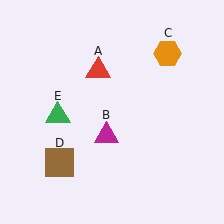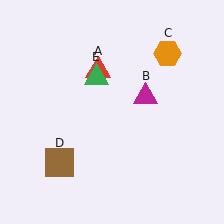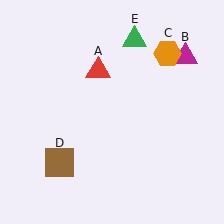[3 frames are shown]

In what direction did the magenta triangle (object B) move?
The magenta triangle (object B) moved up and to the right.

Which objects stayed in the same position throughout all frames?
Red triangle (object A) and orange hexagon (object C) and brown square (object D) remained stationary.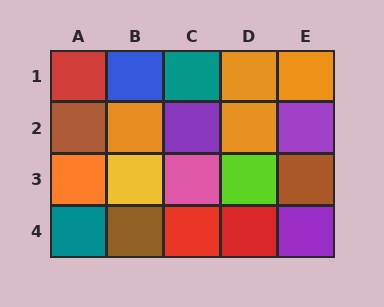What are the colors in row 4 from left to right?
Teal, brown, red, red, purple.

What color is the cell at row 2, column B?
Orange.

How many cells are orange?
5 cells are orange.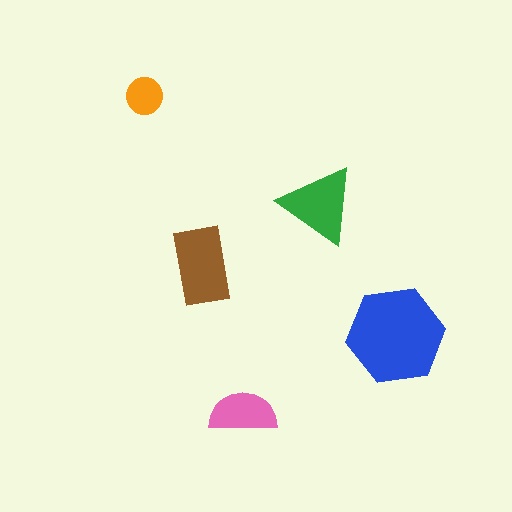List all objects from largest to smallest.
The blue hexagon, the brown rectangle, the green triangle, the pink semicircle, the orange circle.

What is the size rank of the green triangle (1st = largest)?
3rd.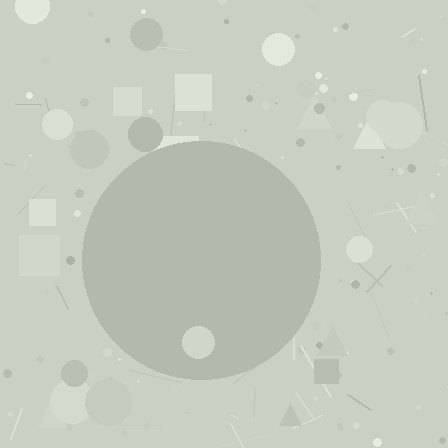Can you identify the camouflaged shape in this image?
The camouflaged shape is a circle.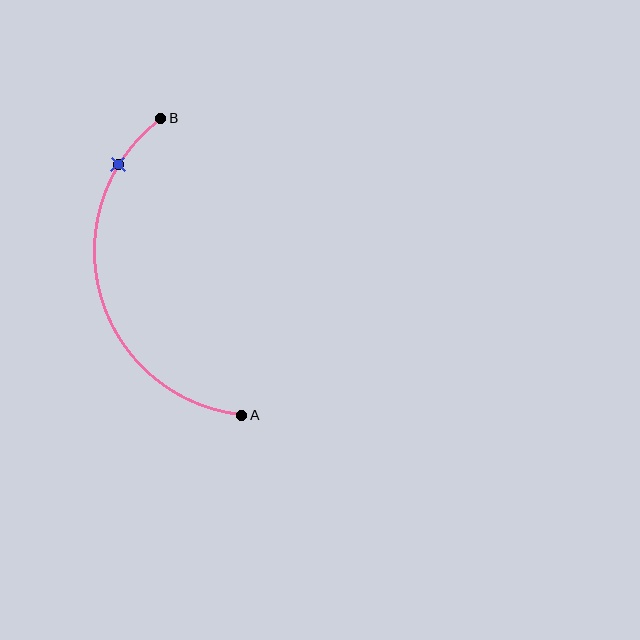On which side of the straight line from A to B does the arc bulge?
The arc bulges to the left of the straight line connecting A and B.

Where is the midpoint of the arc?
The arc midpoint is the point on the curve farthest from the straight line joining A and B. It sits to the left of that line.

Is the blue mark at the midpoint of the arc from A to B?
No. The blue mark lies on the arc but is closer to endpoint B. The arc midpoint would be at the point on the curve equidistant along the arc from both A and B.